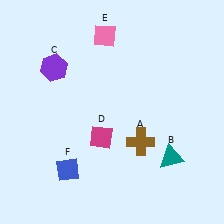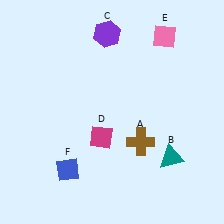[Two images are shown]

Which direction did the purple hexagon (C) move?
The purple hexagon (C) moved right.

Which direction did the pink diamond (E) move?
The pink diamond (E) moved right.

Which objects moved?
The objects that moved are: the purple hexagon (C), the pink diamond (E).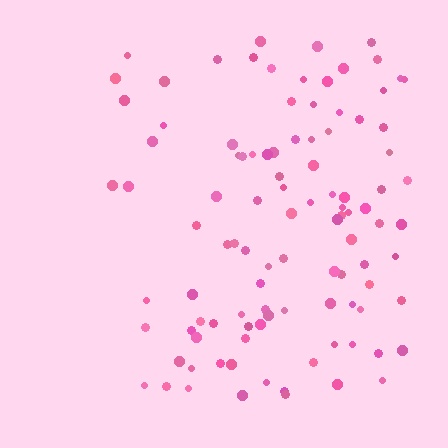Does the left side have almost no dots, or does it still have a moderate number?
Still a moderate number, just noticeably fewer than the right.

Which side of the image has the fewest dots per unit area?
The left.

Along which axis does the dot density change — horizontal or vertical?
Horizontal.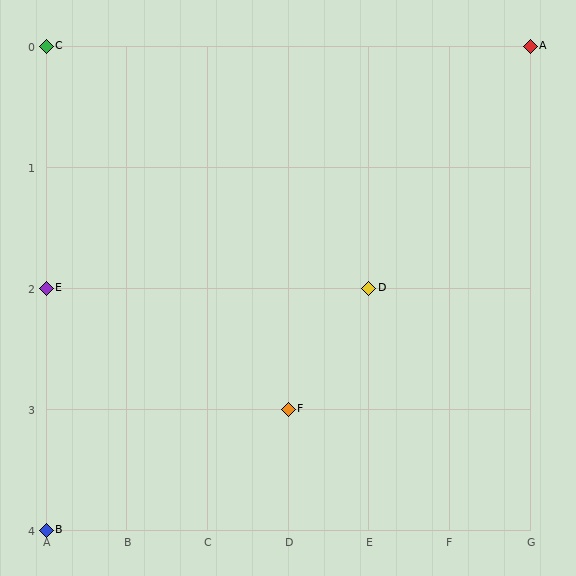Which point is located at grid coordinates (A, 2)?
Point E is at (A, 2).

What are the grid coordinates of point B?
Point B is at grid coordinates (A, 4).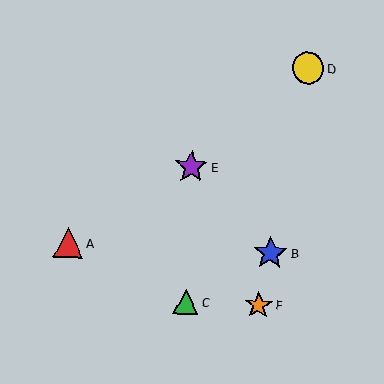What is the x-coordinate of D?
Object D is at x≈308.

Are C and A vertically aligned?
No, C is at x≈186 and A is at x≈68.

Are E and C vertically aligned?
Yes, both are at x≈191.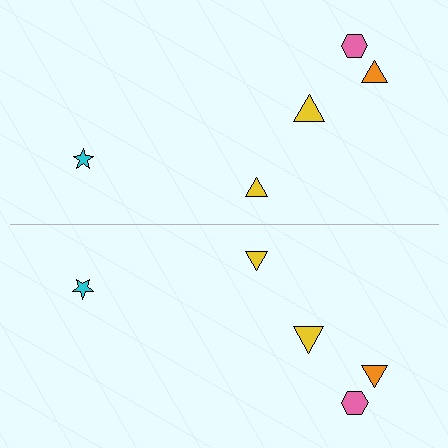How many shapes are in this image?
There are 10 shapes in this image.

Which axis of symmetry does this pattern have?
The pattern has a horizontal axis of symmetry running through the center of the image.